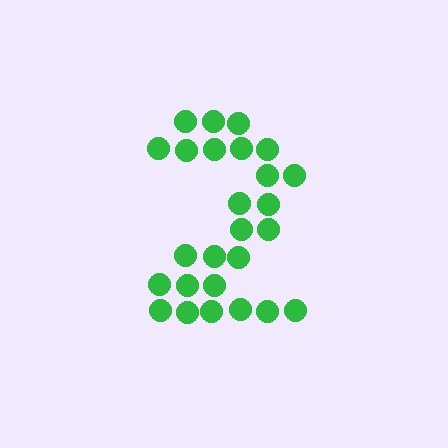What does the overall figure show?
The overall figure shows the digit 2.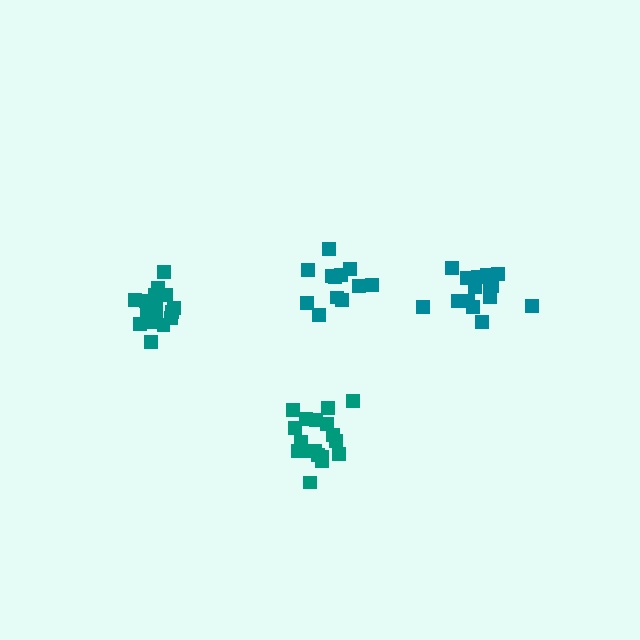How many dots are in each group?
Group 1: 17 dots, Group 2: 18 dots, Group 3: 12 dots, Group 4: 17 dots (64 total).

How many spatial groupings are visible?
There are 4 spatial groupings.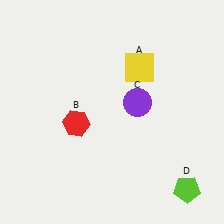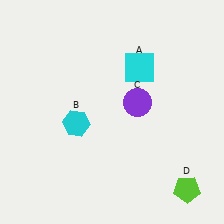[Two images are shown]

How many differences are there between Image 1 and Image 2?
There are 2 differences between the two images.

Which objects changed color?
A changed from yellow to cyan. B changed from red to cyan.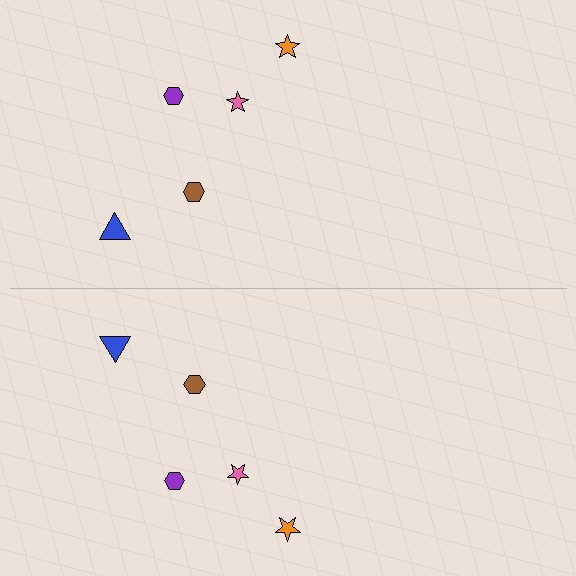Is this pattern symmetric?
Yes, this pattern has bilateral (reflection) symmetry.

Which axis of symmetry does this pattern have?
The pattern has a horizontal axis of symmetry running through the center of the image.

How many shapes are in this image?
There are 10 shapes in this image.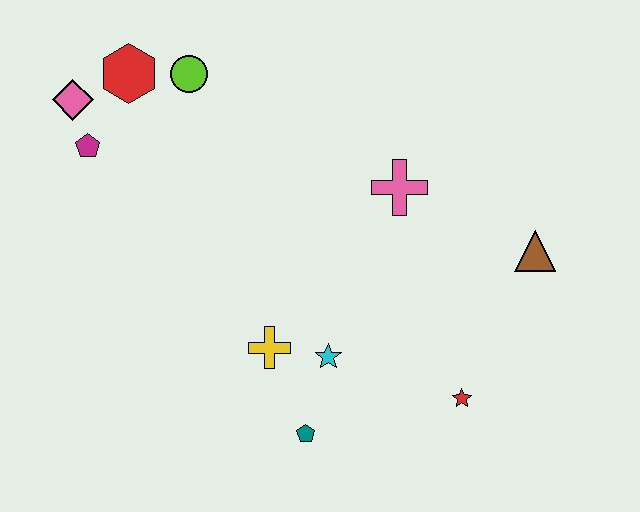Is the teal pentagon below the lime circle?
Yes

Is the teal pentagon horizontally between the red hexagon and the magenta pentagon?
No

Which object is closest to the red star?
The cyan star is closest to the red star.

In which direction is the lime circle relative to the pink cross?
The lime circle is to the left of the pink cross.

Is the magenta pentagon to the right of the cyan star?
No